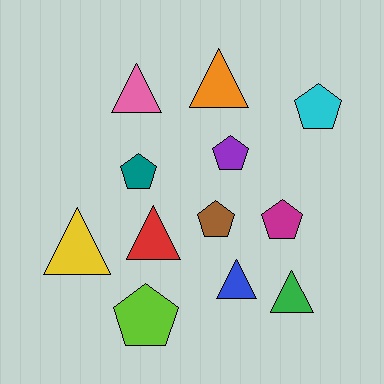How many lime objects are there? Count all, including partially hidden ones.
There is 1 lime object.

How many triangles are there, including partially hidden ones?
There are 6 triangles.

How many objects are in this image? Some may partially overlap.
There are 12 objects.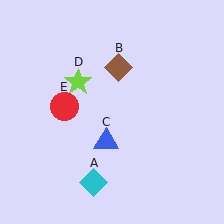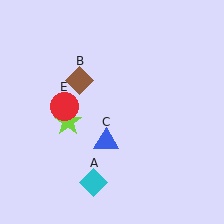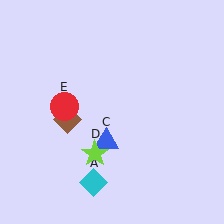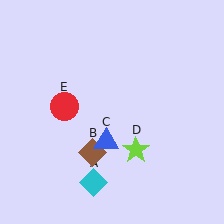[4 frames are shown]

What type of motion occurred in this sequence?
The brown diamond (object B), lime star (object D) rotated counterclockwise around the center of the scene.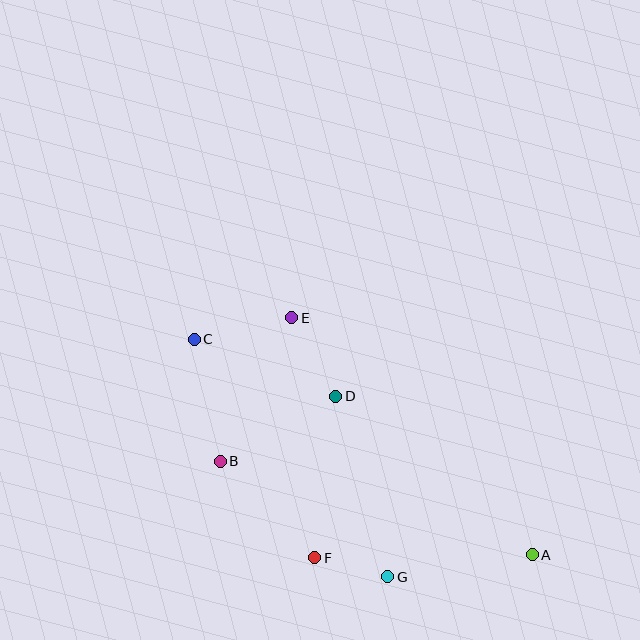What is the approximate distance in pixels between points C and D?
The distance between C and D is approximately 152 pixels.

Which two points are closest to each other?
Points F and G are closest to each other.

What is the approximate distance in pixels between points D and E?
The distance between D and E is approximately 90 pixels.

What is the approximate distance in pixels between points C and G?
The distance between C and G is approximately 306 pixels.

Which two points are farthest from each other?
Points A and C are farthest from each other.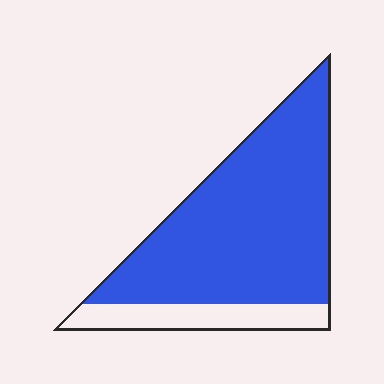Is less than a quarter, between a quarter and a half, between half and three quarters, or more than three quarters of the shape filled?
More than three quarters.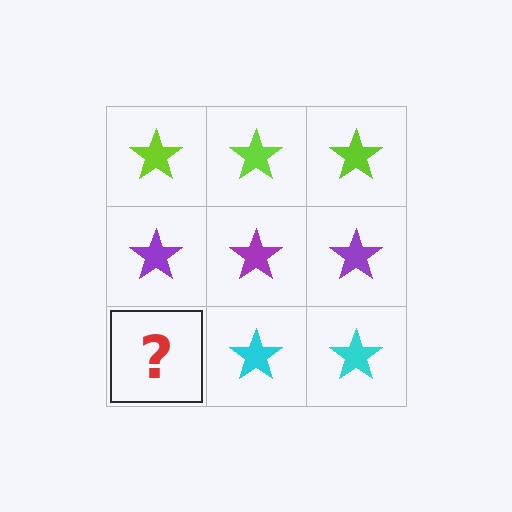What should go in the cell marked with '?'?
The missing cell should contain a cyan star.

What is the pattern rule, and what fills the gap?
The rule is that each row has a consistent color. The gap should be filled with a cyan star.